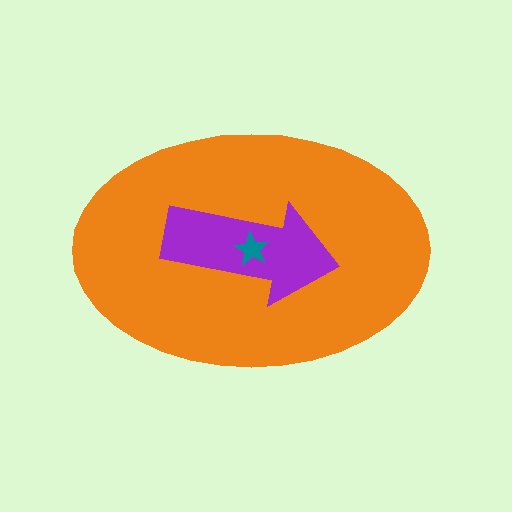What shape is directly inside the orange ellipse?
The purple arrow.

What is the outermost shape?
The orange ellipse.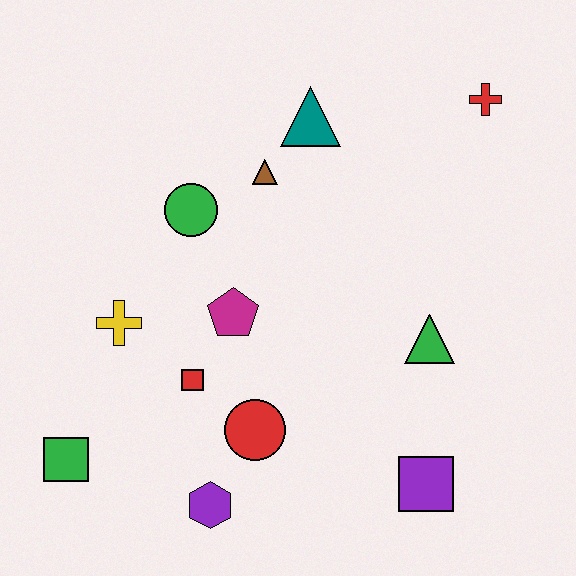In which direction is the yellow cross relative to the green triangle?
The yellow cross is to the left of the green triangle.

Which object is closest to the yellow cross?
The red square is closest to the yellow cross.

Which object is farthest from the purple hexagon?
The red cross is farthest from the purple hexagon.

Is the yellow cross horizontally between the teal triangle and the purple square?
No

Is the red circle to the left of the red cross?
Yes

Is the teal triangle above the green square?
Yes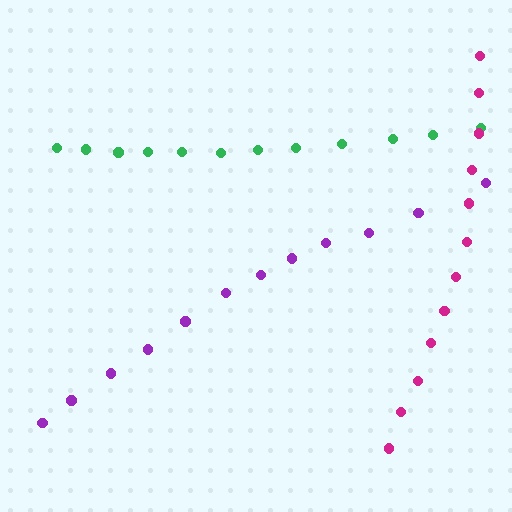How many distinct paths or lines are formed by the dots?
There are 3 distinct paths.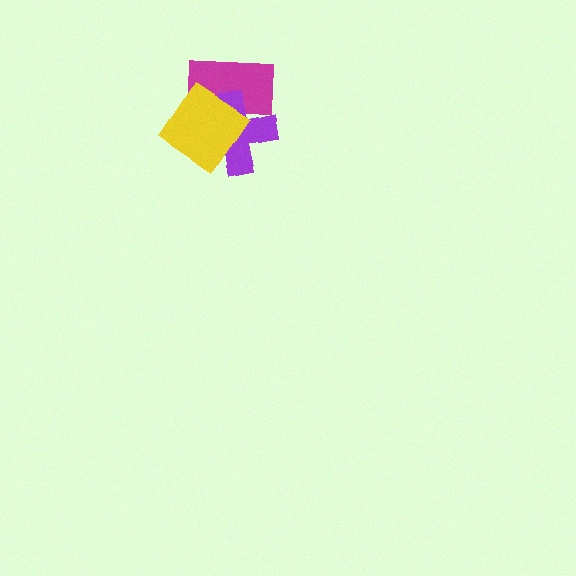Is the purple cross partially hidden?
Yes, it is partially covered by another shape.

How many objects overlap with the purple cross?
2 objects overlap with the purple cross.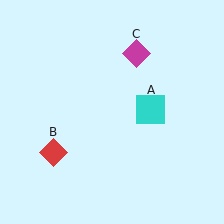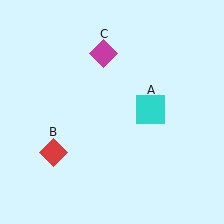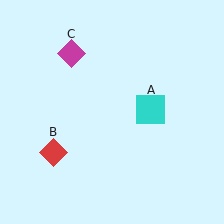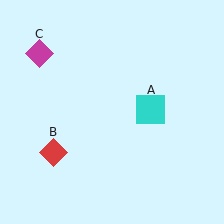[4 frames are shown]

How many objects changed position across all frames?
1 object changed position: magenta diamond (object C).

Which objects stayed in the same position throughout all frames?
Cyan square (object A) and red diamond (object B) remained stationary.